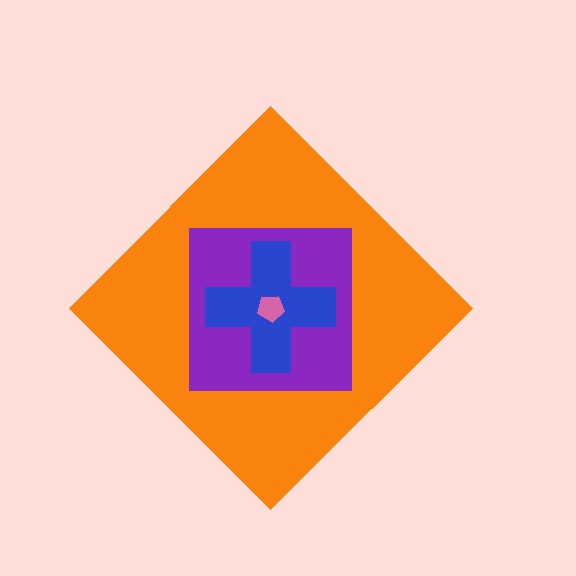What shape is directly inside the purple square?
The blue cross.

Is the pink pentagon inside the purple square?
Yes.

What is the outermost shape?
The orange diamond.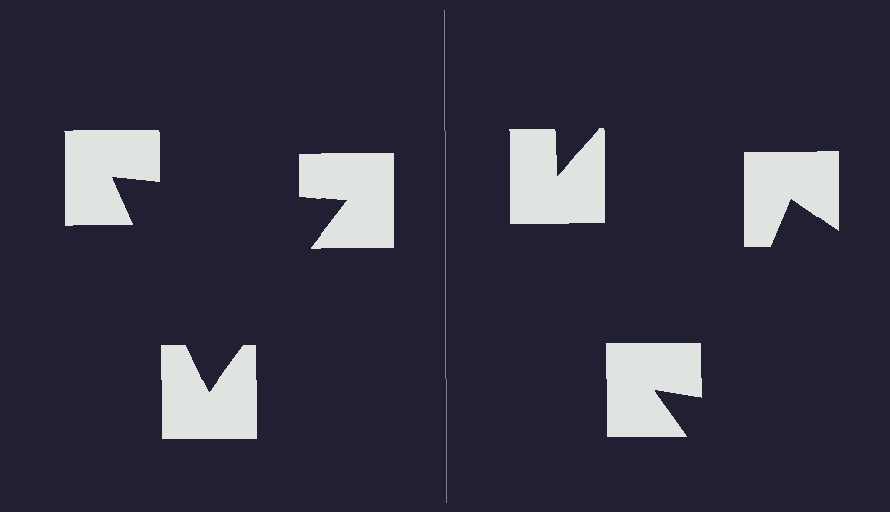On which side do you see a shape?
An illusory triangle appears on the left side. On the right side the wedge cuts are rotated, so no coherent shape forms.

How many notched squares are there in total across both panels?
6 — 3 on each side.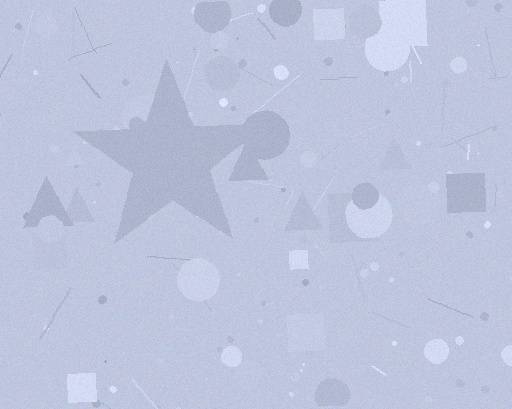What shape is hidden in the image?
A star is hidden in the image.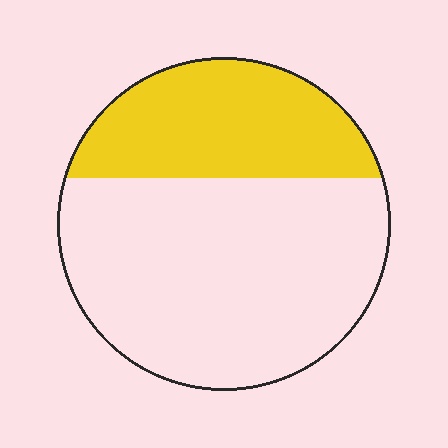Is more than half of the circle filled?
No.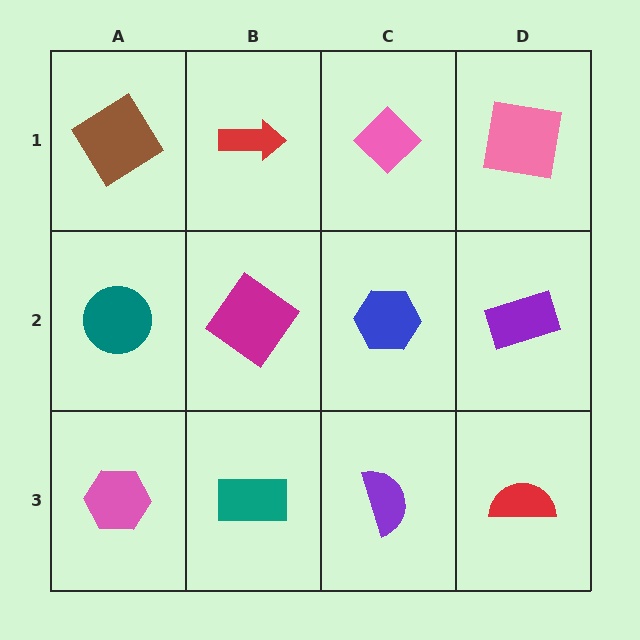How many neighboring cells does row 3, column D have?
2.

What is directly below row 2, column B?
A teal rectangle.